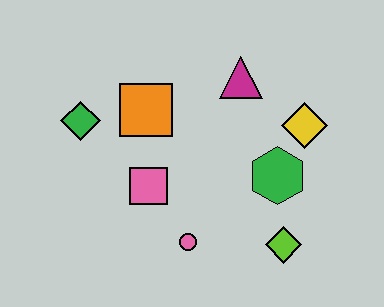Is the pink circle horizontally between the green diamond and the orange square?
No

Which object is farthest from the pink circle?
The magenta triangle is farthest from the pink circle.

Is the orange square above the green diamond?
Yes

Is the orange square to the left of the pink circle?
Yes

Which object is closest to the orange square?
The green diamond is closest to the orange square.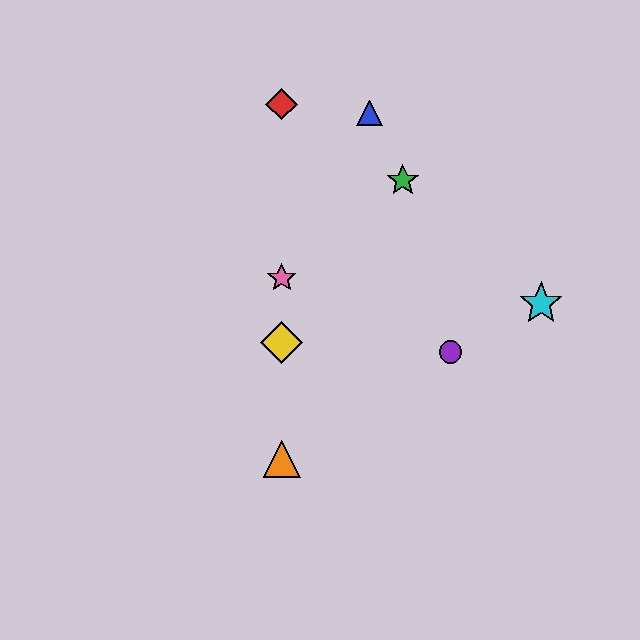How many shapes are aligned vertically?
4 shapes (the red diamond, the yellow diamond, the orange triangle, the pink star) are aligned vertically.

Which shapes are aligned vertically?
The red diamond, the yellow diamond, the orange triangle, the pink star are aligned vertically.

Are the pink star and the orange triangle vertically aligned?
Yes, both are at x≈282.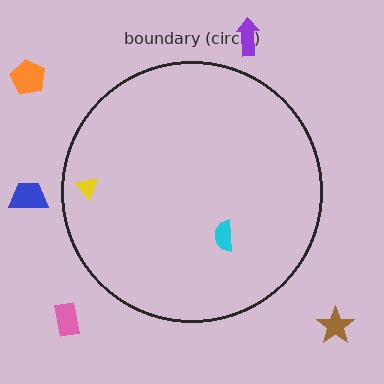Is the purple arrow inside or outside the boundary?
Outside.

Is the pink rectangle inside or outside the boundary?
Outside.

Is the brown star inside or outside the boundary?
Outside.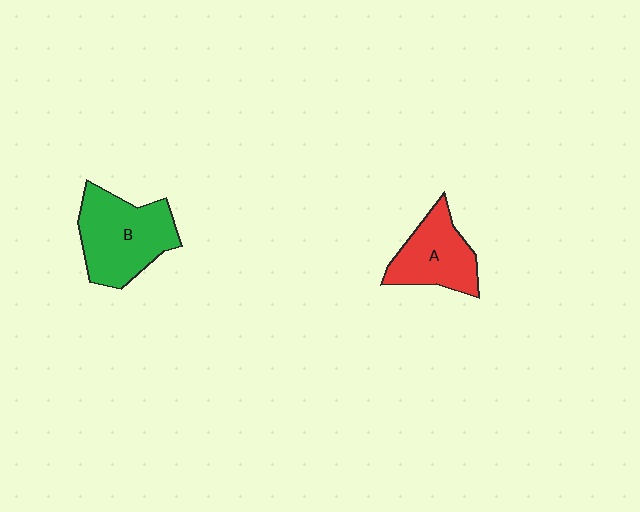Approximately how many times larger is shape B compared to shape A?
Approximately 1.3 times.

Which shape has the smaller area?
Shape A (red).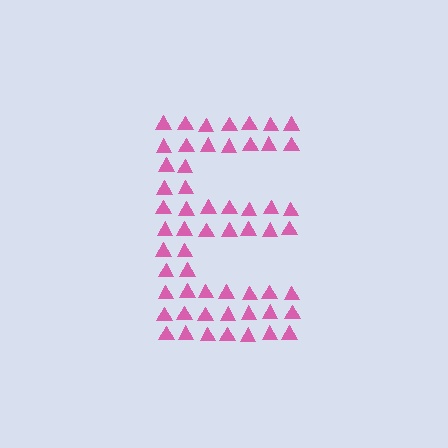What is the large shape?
The large shape is the letter E.